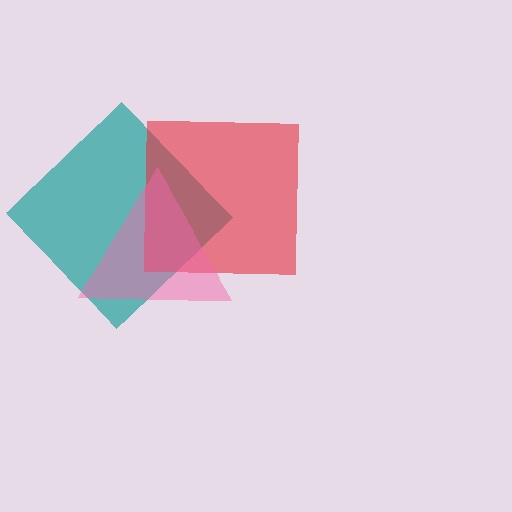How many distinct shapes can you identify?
There are 3 distinct shapes: a teal diamond, a red square, a pink triangle.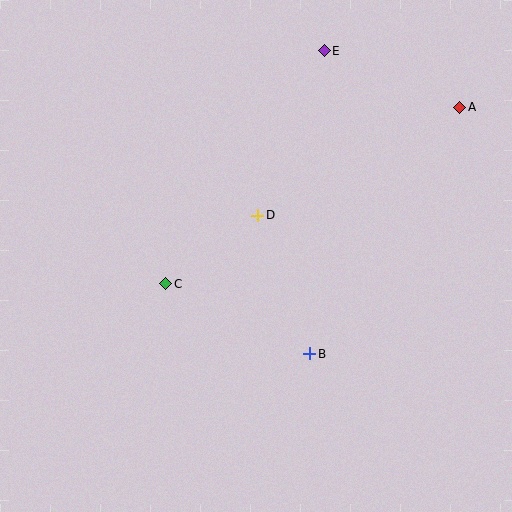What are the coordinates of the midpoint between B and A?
The midpoint between B and A is at (385, 231).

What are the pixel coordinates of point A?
Point A is at (460, 107).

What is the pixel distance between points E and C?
The distance between E and C is 282 pixels.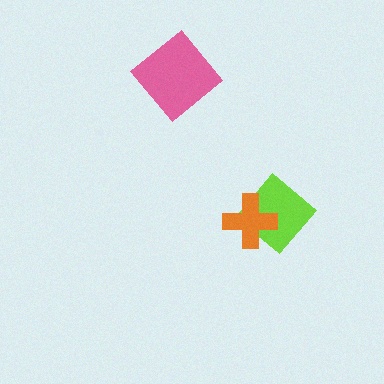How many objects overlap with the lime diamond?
1 object overlaps with the lime diamond.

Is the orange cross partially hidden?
No, no other shape covers it.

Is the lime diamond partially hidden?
Yes, it is partially covered by another shape.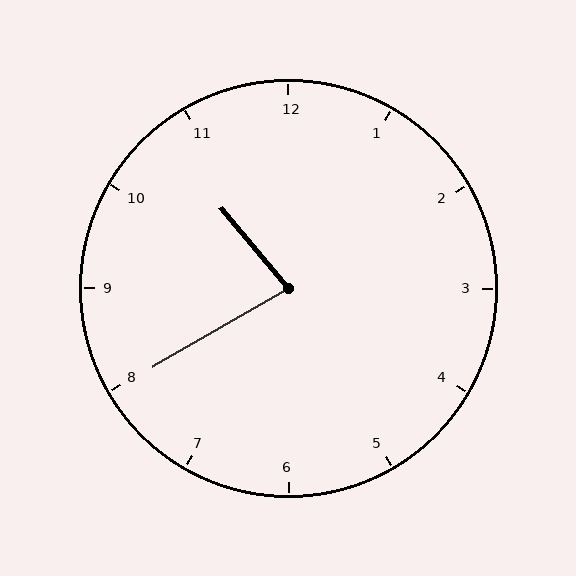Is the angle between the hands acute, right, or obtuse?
It is acute.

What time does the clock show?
10:40.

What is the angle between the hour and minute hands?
Approximately 80 degrees.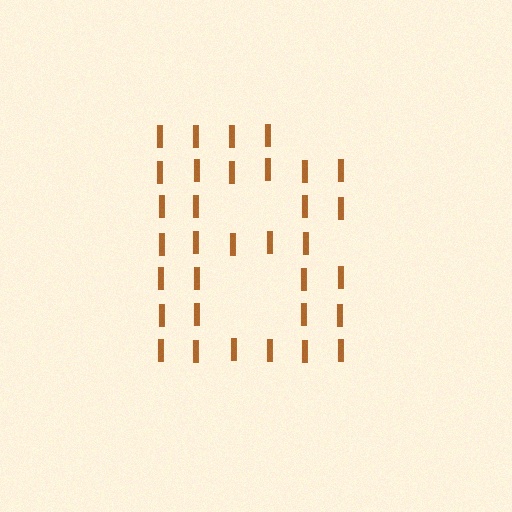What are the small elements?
The small elements are letter I's.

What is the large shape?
The large shape is the letter B.